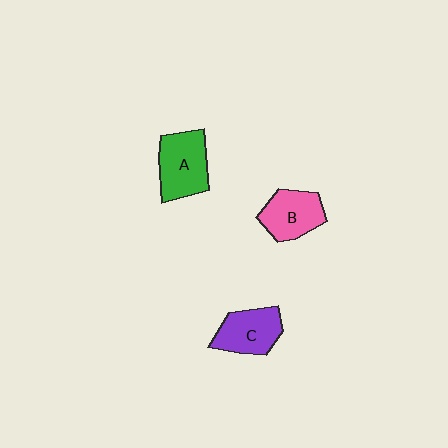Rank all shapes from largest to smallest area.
From largest to smallest: A (green), C (purple), B (pink).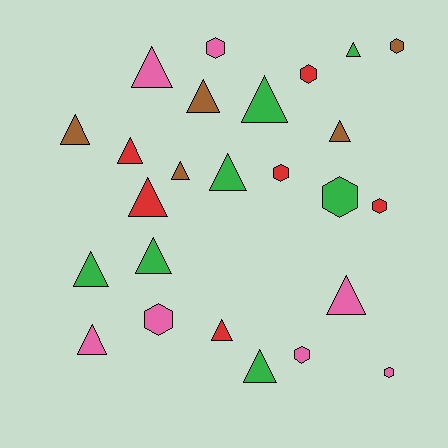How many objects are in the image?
There are 25 objects.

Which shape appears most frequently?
Triangle, with 16 objects.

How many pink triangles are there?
There are 3 pink triangles.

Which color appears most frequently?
Pink, with 7 objects.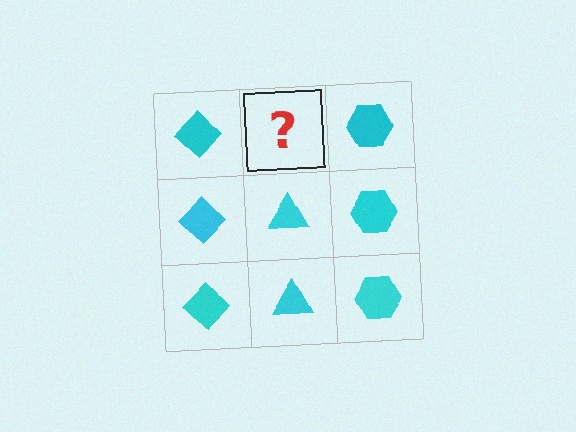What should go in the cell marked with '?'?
The missing cell should contain a cyan triangle.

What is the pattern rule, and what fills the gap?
The rule is that each column has a consistent shape. The gap should be filled with a cyan triangle.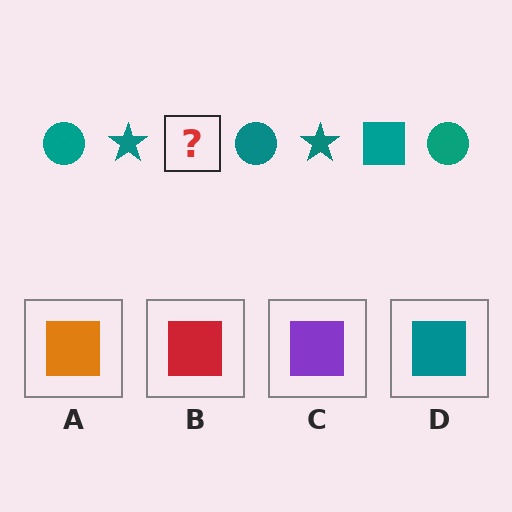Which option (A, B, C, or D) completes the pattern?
D.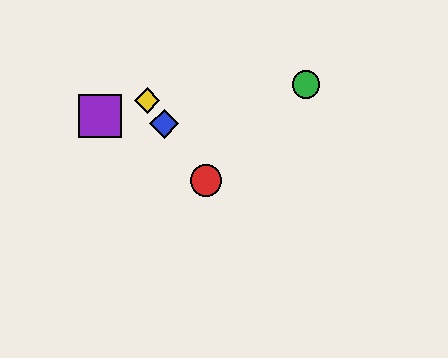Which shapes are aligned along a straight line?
The red circle, the blue diamond, the yellow diamond are aligned along a straight line.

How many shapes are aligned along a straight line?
3 shapes (the red circle, the blue diamond, the yellow diamond) are aligned along a straight line.